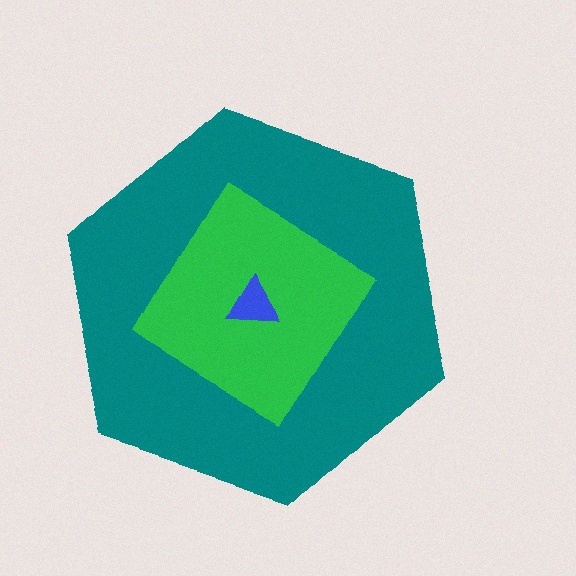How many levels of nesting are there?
3.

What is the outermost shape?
The teal hexagon.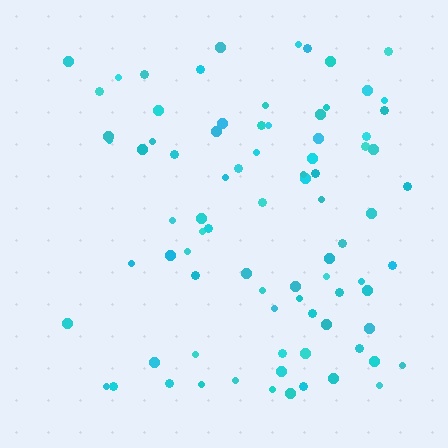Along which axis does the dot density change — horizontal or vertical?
Horizontal.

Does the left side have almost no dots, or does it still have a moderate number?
Still a moderate number, just noticeably fewer than the right.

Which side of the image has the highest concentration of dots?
The right.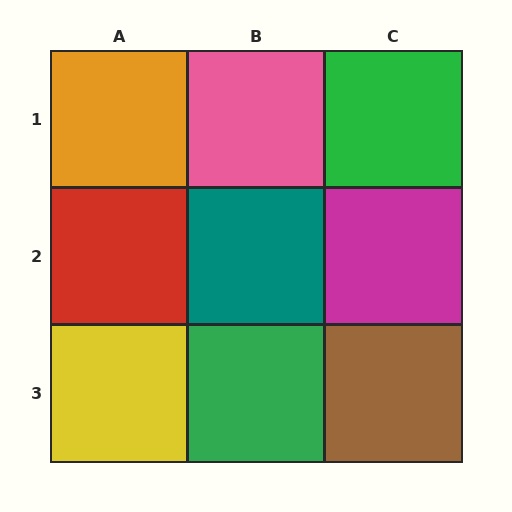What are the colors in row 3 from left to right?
Yellow, green, brown.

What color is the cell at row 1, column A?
Orange.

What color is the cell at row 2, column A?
Red.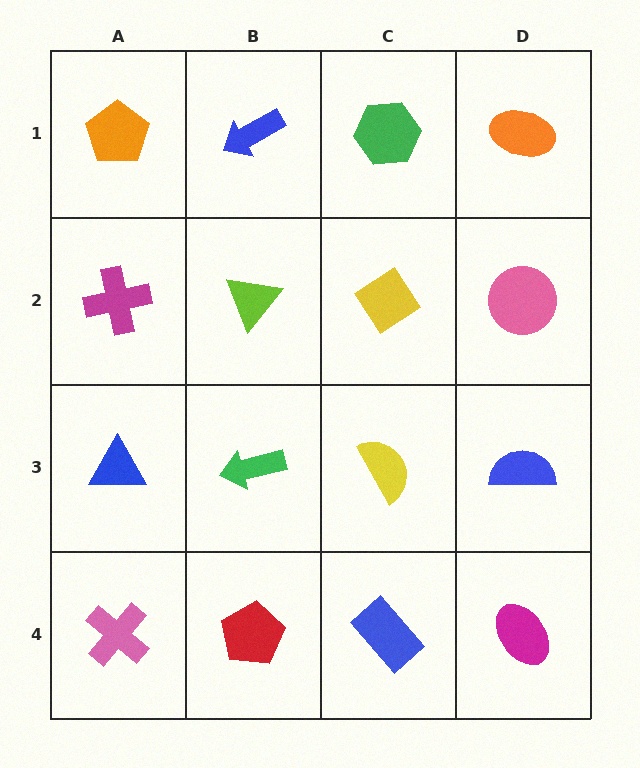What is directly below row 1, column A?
A magenta cross.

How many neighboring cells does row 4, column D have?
2.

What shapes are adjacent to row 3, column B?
A lime triangle (row 2, column B), a red pentagon (row 4, column B), a blue triangle (row 3, column A), a yellow semicircle (row 3, column C).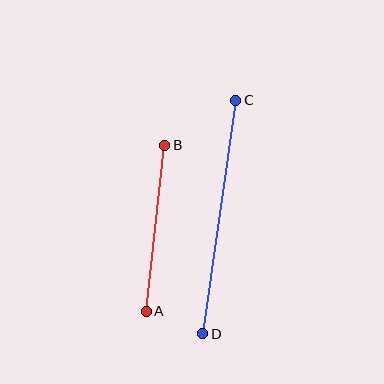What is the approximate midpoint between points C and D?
The midpoint is at approximately (219, 217) pixels.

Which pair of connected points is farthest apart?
Points C and D are farthest apart.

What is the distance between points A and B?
The distance is approximately 167 pixels.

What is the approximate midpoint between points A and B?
The midpoint is at approximately (155, 228) pixels.